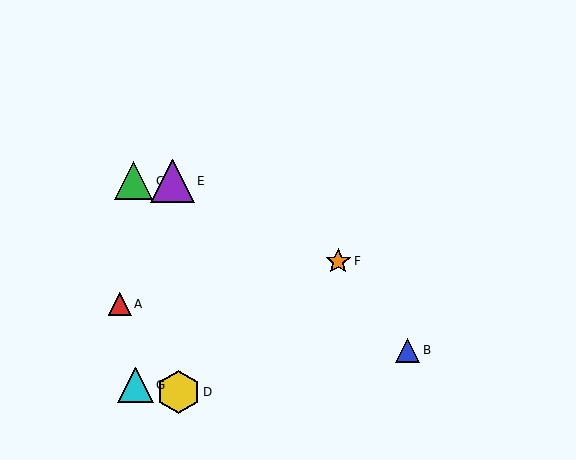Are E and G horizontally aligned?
No, E is at y≈181 and G is at y≈385.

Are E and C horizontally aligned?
Yes, both are at y≈181.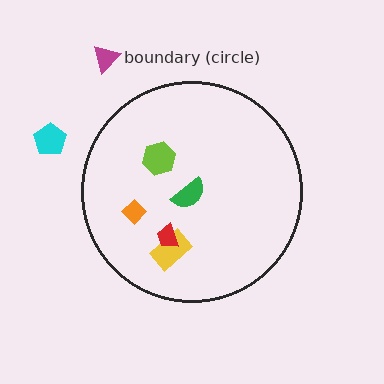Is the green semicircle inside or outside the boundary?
Inside.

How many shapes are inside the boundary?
5 inside, 2 outside.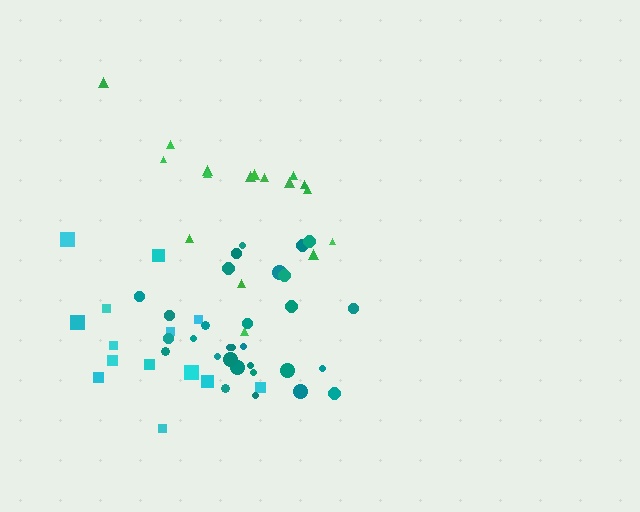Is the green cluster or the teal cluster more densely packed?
Teal.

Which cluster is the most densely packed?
Teal.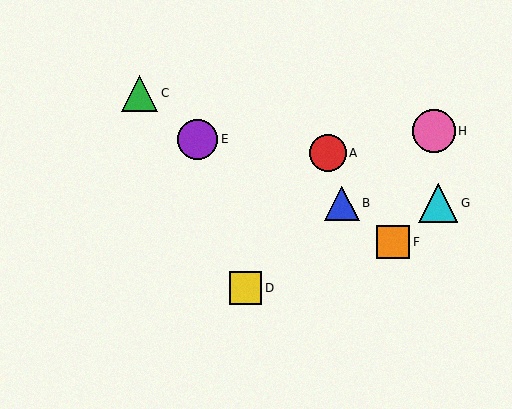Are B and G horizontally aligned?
Yes, both are at y≈203.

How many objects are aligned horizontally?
2 objects (B, G) are aligned horizontally.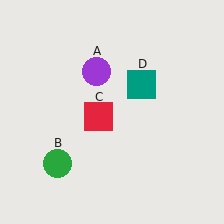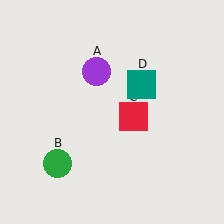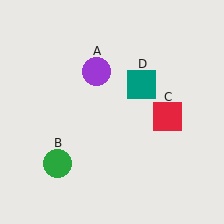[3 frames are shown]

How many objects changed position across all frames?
1 object changed position: red square (object C).